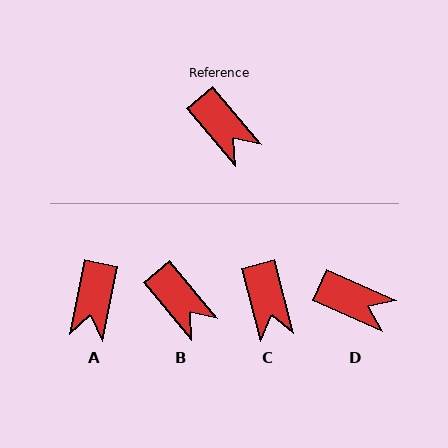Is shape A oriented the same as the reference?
No, it is off by about 51 degrees.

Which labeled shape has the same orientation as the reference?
B.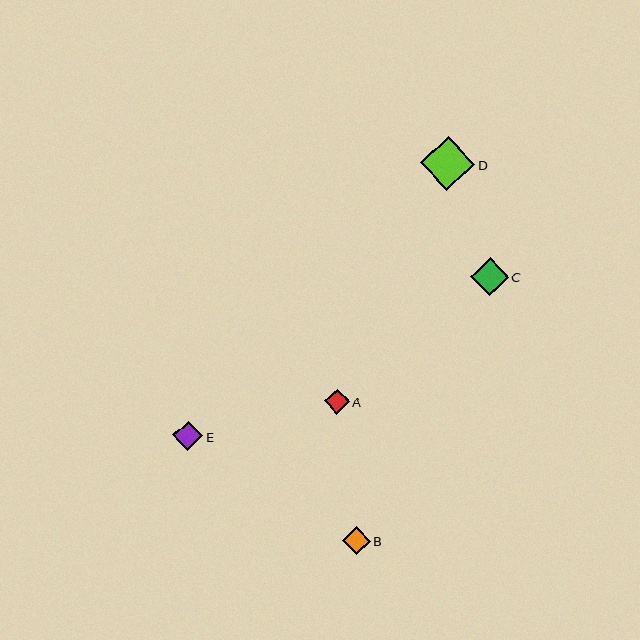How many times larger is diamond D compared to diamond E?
Diamond D is approximately 1.8 times the size of diamond E.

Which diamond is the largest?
Diamond D is the largest with a size of approximately 54 pixels.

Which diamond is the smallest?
Diamond A is the smallest with a size of approximately 25 pixels.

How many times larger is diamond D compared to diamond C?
Diamond D is approximately 1.4 times the size of diamond C.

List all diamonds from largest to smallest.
From largest to smallest: D, C, E, B, A.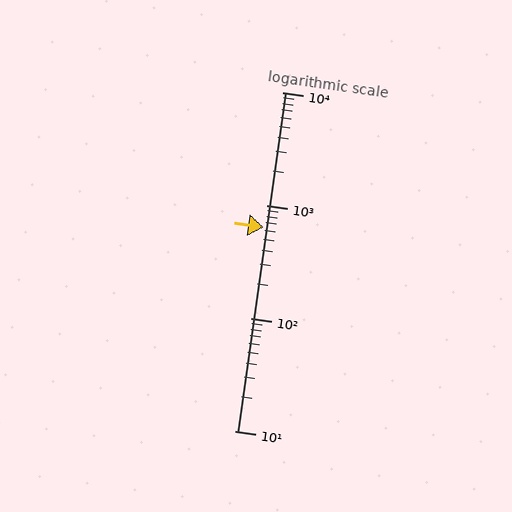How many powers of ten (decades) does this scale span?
The scale spans 3 decades, from 10 to 10000.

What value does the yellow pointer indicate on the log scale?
The pointer indicates approximately 640.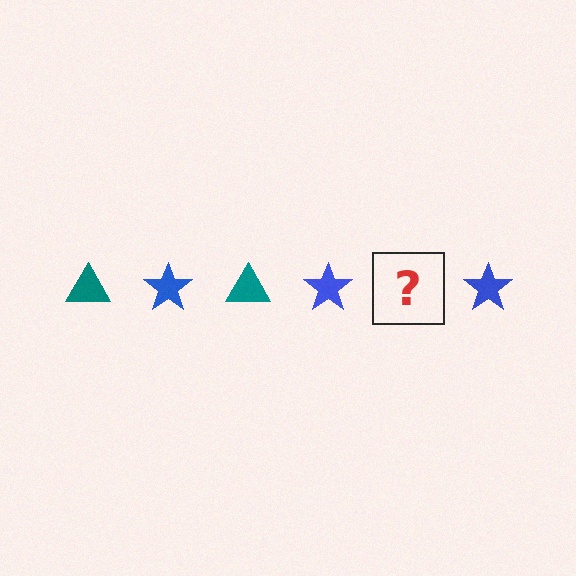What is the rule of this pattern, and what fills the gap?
The rule is that the pattern alternates between teal triangle and blue star. The gap should be filled with a teal triangle.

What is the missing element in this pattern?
The missing element is a teal triangle.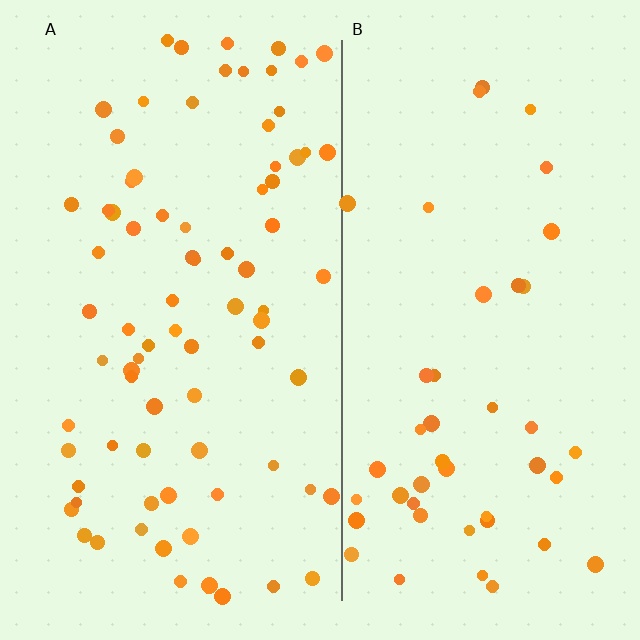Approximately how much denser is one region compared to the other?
Approximately 1.8× — region A over region B.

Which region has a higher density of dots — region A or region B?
A (the left).